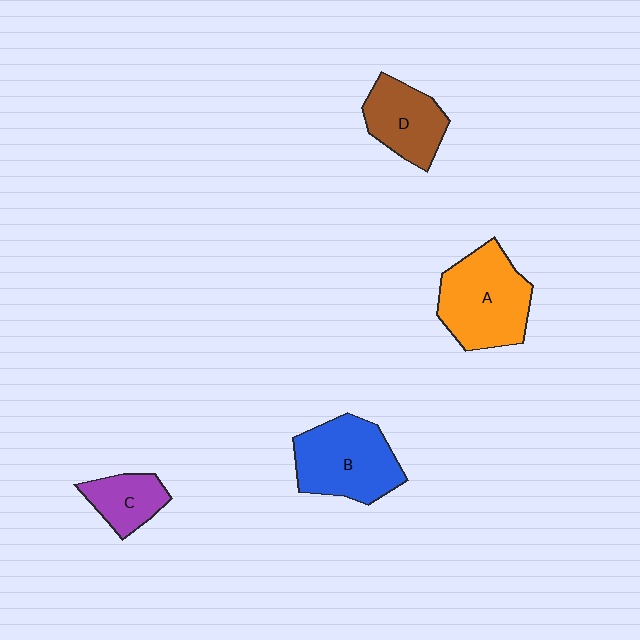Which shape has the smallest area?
Shape C (purple).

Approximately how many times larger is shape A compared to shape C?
Approximately 2.0 times.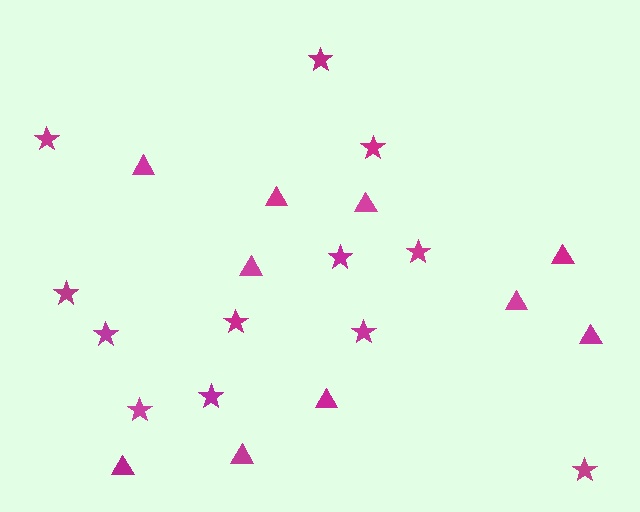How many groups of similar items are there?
There are 2 groups: one group of stars (12) and one group of triangles (10).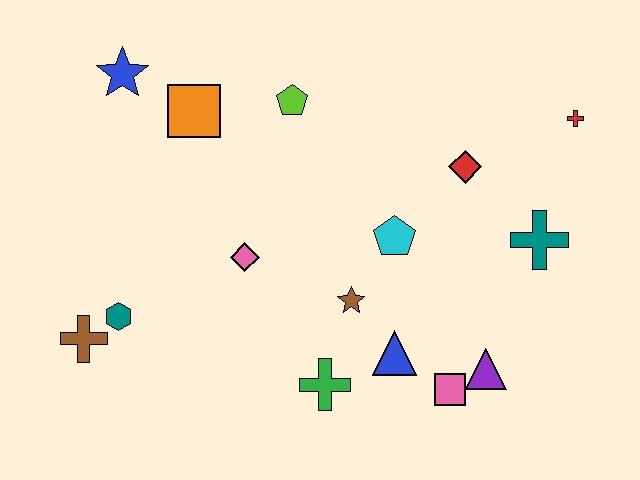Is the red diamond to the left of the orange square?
No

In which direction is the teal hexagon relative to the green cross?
The teal hexagon is to the left of the green cross.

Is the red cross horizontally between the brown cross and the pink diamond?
No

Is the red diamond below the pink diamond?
No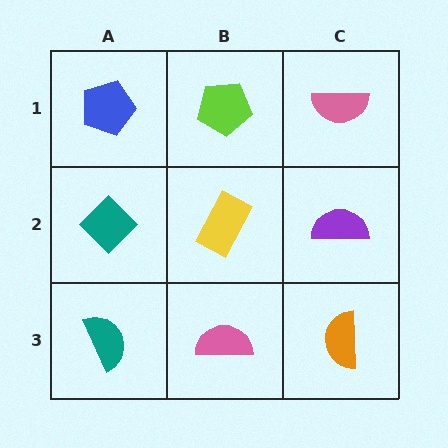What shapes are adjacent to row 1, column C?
A purple semicircle (row 2, column C), a lime pentagon (row 1, column B).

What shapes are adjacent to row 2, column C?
A pink semicircle (row 1, column C), an orange semicircle (row 3, column C), a yellow rectangle (row 2, column B).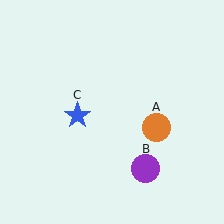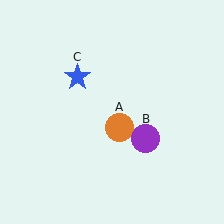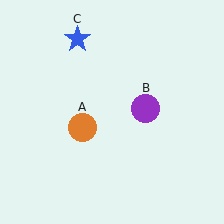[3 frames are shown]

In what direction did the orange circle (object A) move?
The orange circle (object A) moved left.